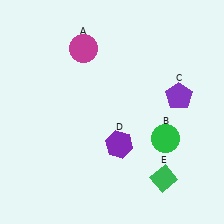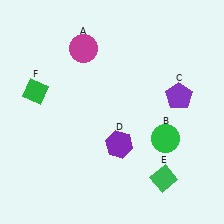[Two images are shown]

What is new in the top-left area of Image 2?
A green diamond (F) was added in the top-left area of Image 2.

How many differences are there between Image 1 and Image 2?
There is 1 difference between the two images.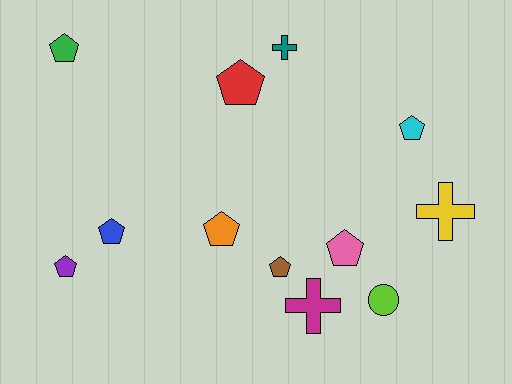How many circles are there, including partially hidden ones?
There is 1 circle.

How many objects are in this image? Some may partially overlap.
There are 12 objects.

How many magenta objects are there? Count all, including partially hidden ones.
There is 1 magenta object.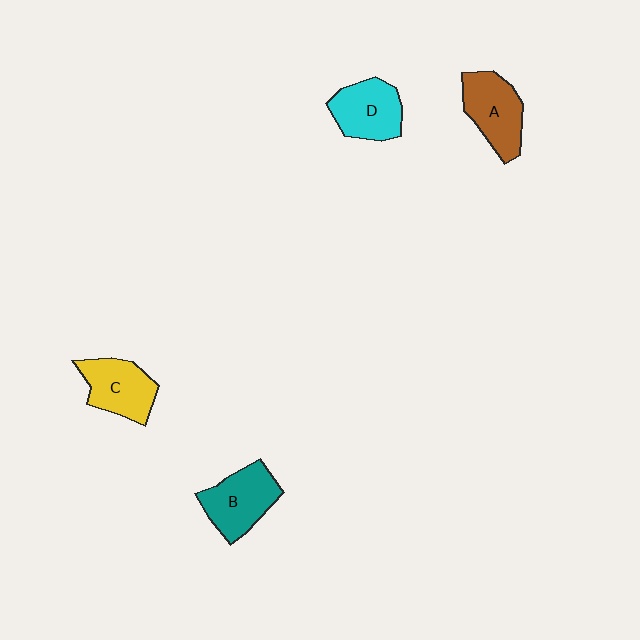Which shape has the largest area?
Shape B (teal).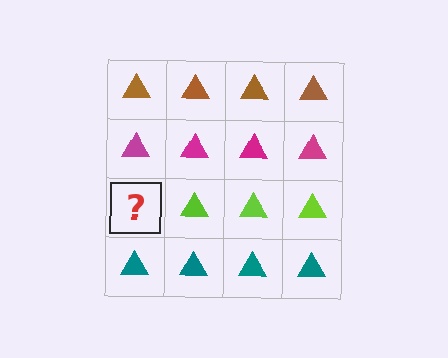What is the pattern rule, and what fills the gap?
The rule is that each row has a consistent color. The gap should be filled with a lime triangle.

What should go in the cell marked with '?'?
The missing cell should contain a lime triangle.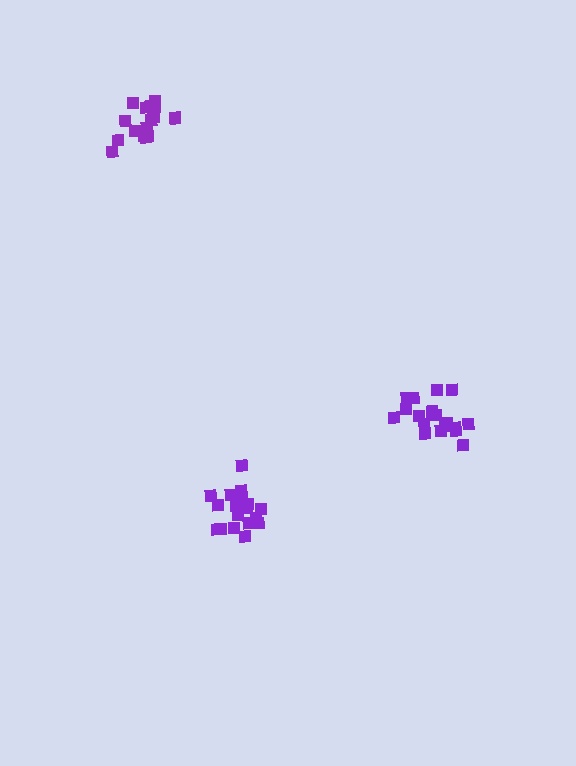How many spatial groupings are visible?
There are 3 spatial groupings.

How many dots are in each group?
Group 1: 17 dots, Group 2: 18 dots, Group 3: 19 dots (54 total).